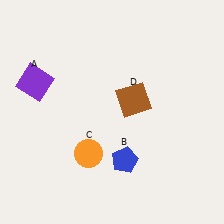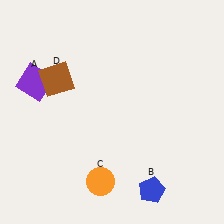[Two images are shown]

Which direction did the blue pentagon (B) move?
The blue pentagon (B) moved down.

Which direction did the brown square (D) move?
The brown square (D) moved left.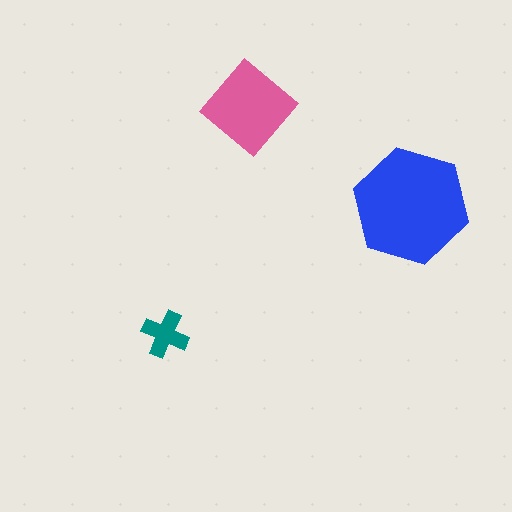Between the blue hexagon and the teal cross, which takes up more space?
The blue hexagon.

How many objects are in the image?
There are 3 objects in the image.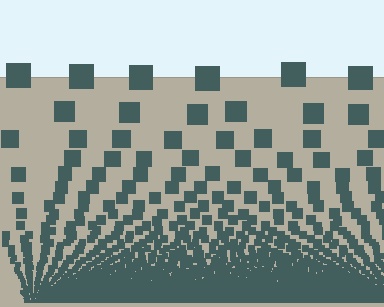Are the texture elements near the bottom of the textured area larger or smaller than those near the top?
Smaller. The gradient is inverted — elements near the bottom are smaller and denser.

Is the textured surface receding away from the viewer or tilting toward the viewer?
The surface appears to tilt toward the viewer. Texture elements get larger and sparser toward the top.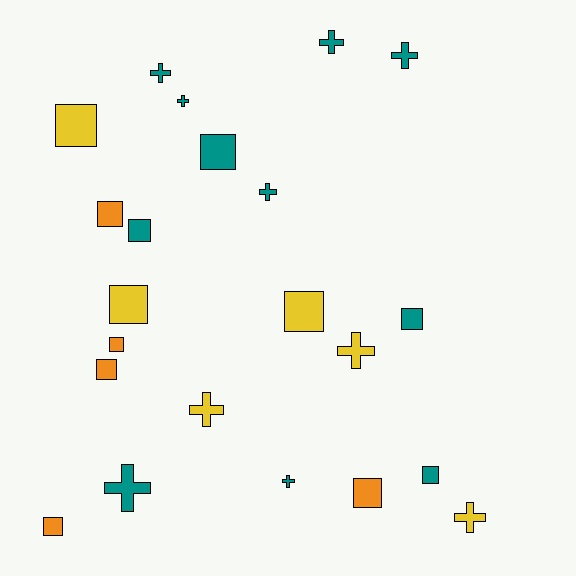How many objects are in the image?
There are 22 objects.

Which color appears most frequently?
Teal, with 11 objects.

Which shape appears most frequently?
Square, with 12 objects.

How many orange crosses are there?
There are no orange crosses.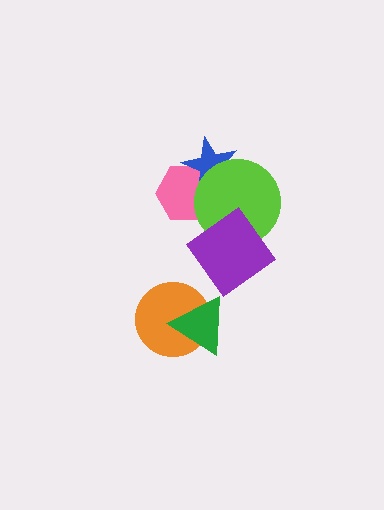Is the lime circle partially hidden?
Yes, it is partially covered by another shape.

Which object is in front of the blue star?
The lime circle is in front of the blue star.